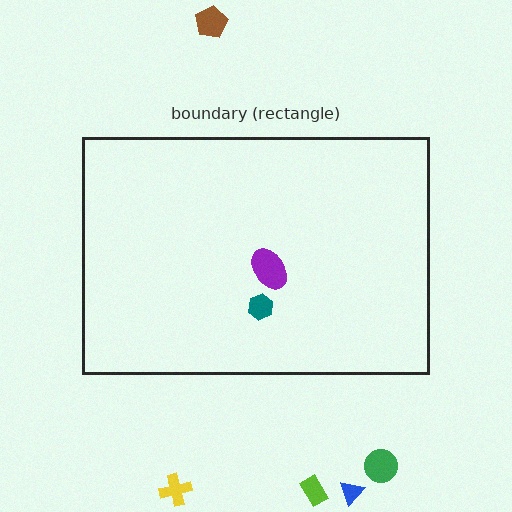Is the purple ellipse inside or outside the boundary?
Inside.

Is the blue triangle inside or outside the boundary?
Outside.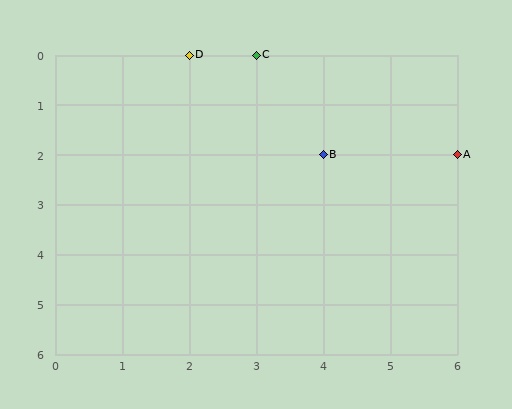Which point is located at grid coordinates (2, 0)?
Point D is at (2, 0).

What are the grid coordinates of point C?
Point C is at grid coordinates (3, 0).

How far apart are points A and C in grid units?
Points A and C are 3 columns and 2 rows apart (about 3.6 grid units diagonally).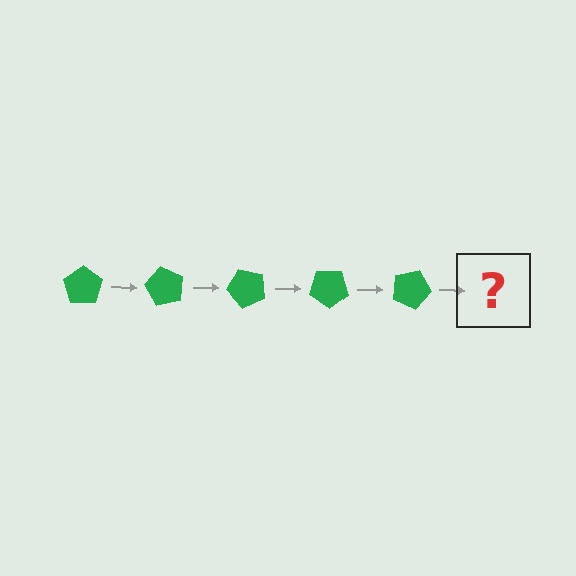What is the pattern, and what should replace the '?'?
The pattern is that the pentagon rotates 60 degrees each step. The '?' should be a green pentagon rotated 300 degrees.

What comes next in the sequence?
The next element should be a green pentagon rotated 300 degrees.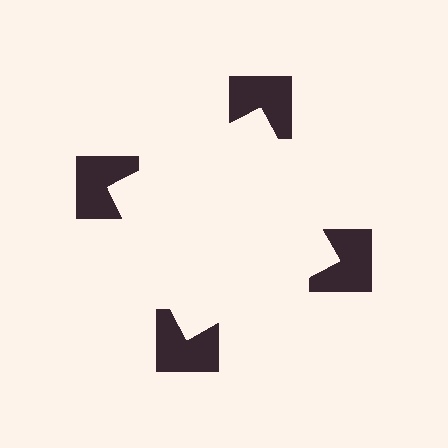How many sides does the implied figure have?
4 sides.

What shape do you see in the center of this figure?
An illusory square — its edges are inferred from the aligned wedge cuts in the notched squares, not physically drawn.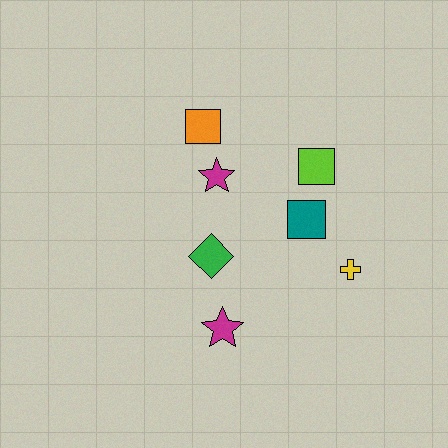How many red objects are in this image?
There are no red objects.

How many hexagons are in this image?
There are no hexagons.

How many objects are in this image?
There are 7 objects.